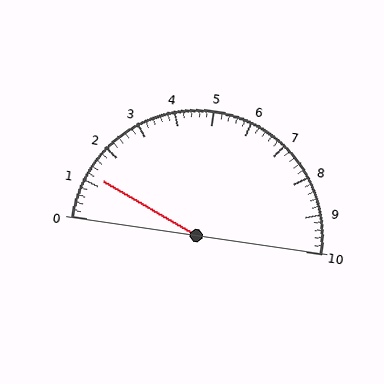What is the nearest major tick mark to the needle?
The nearest major tick mark is 1.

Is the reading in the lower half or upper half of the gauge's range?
The reading is in the lower half of the range (0 to 10).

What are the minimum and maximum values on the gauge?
The gauge ranges from 0 to 10.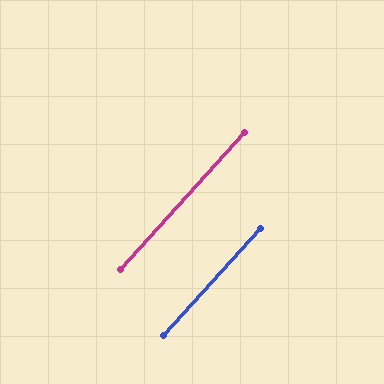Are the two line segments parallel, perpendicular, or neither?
Parallel — their directions differ by only 0.3°.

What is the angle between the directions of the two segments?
Approximately 0 degrees.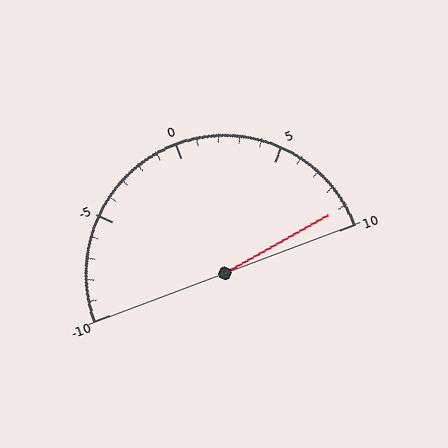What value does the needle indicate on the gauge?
The needle indicates approximately 9.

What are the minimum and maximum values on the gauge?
The gauge ranges from -10 to 10.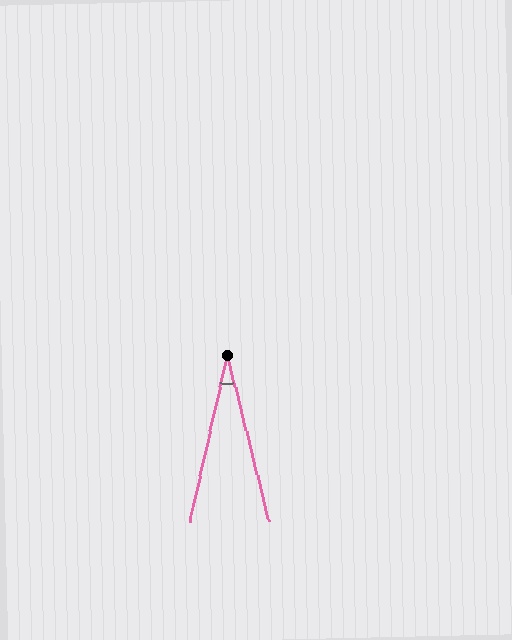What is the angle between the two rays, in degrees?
Approximately 27 degrees.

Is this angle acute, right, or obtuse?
It is acute.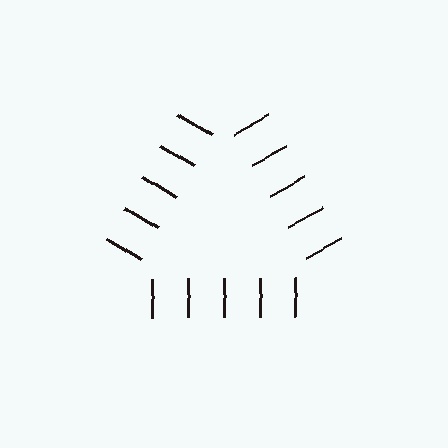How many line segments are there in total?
15 — 5 along each of the 3 edges.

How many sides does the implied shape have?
3 sides — the line-ends trace a triangle.